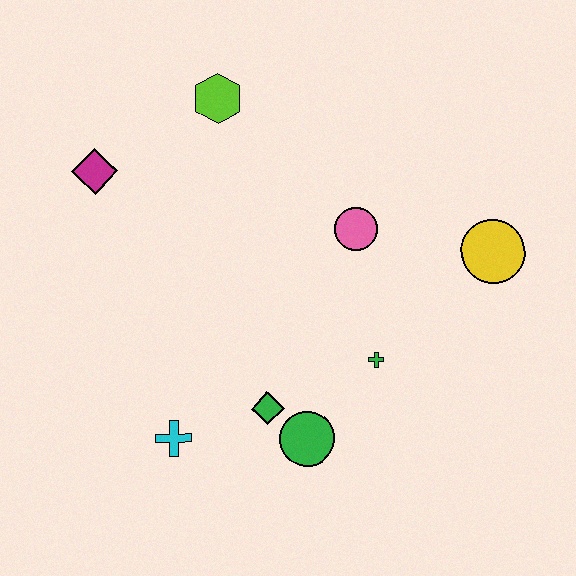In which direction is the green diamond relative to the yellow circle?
The green diamond is to the left of the yellow circle.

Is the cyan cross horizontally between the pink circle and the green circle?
No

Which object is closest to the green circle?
The green diamond is closest to the green circle.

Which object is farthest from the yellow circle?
The magenta diamond is farthest from the yellow circle.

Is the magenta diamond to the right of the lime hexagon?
No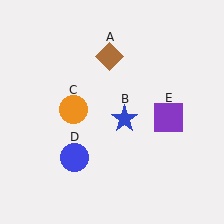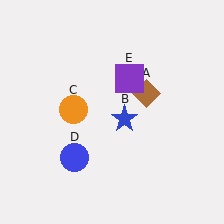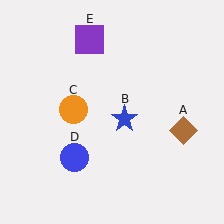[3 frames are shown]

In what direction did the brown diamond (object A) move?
The brown diamond (object A) moved down and to the right.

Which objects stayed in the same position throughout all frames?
Blue star (object B) and orange circle (object C) and blue circle (object D) remained stationary.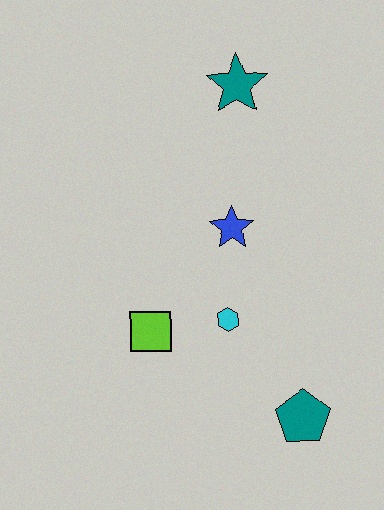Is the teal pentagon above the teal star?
No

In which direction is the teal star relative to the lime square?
The teal star is above the lime square.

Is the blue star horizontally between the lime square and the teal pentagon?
Yes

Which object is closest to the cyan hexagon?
The lime square is closest to the cyan hexagon.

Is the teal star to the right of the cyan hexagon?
Yes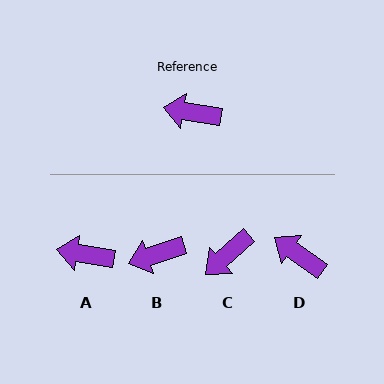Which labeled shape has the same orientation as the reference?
A.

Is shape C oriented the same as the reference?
No, it is off by about 51 degrees.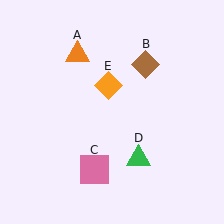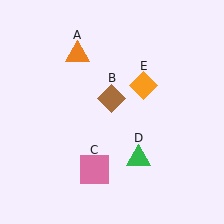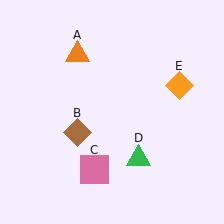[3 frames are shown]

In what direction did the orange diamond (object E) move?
The orange diamond (object E) moved right.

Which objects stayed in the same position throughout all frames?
Orange triangle (object A) and pink square (object C) and green triangle (object D) remained stationary.